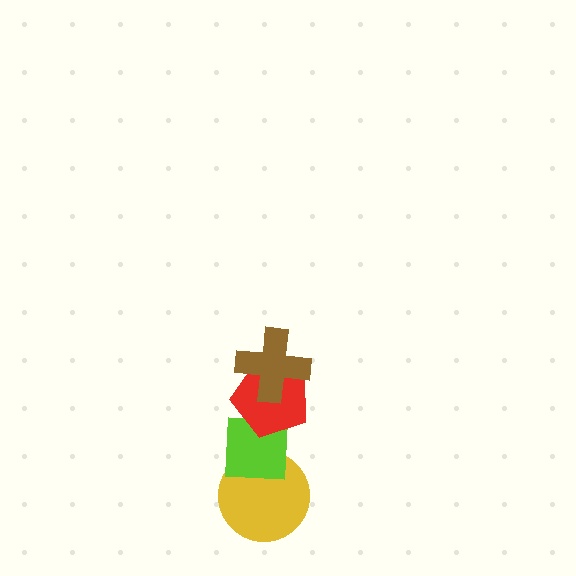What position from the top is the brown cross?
The brown cross is 1st from the top.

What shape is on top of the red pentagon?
The brown cross is on top of the red pentagon.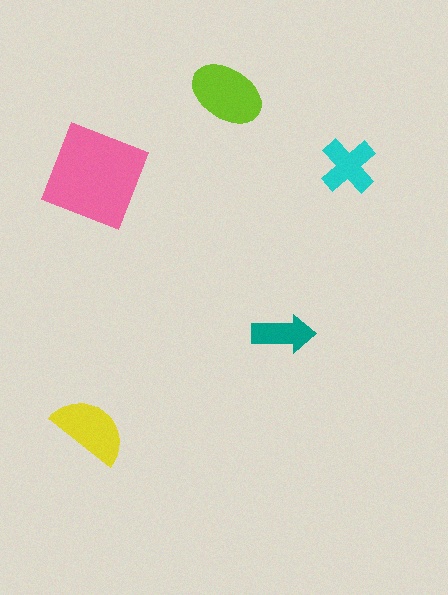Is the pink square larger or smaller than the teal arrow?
Larger.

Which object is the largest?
The pink square.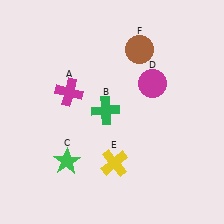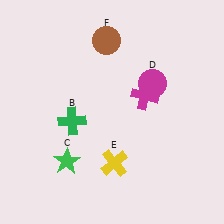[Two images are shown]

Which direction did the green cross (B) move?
The green cross (B) moved left.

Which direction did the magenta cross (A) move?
The magenta cross (A) moved right.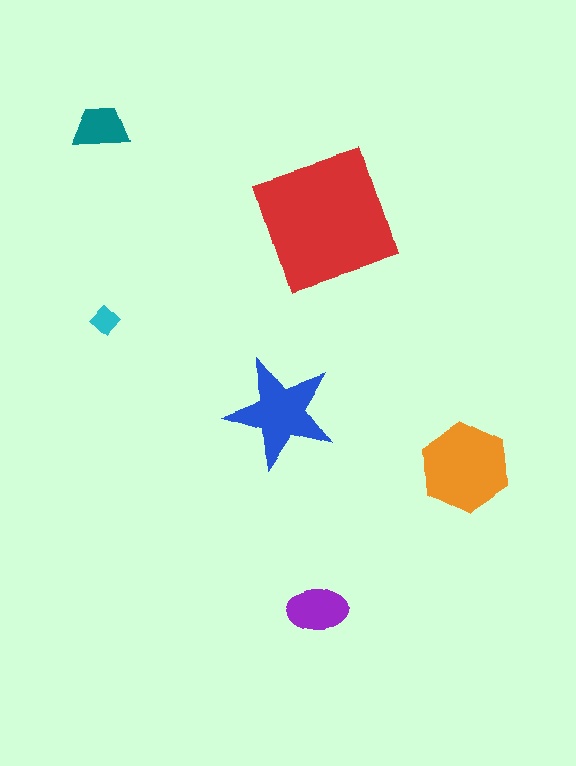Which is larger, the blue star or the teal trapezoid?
The blue star.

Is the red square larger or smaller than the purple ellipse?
Larger.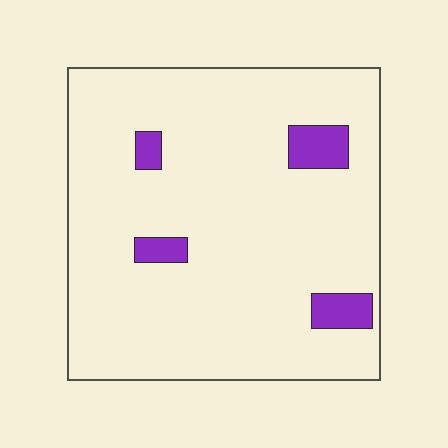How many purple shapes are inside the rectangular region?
4.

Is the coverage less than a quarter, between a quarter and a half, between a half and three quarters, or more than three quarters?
Less than a quarter.